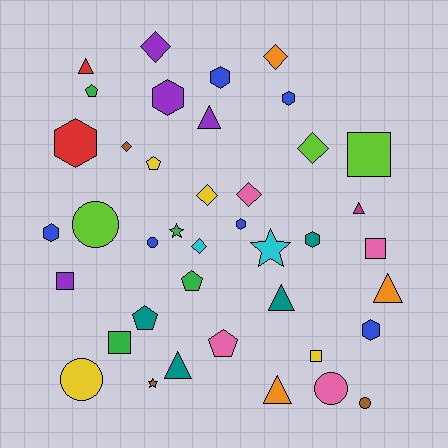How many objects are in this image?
There are 40 objects.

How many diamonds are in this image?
There are 7 diamonds.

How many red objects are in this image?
There are 2 red objects.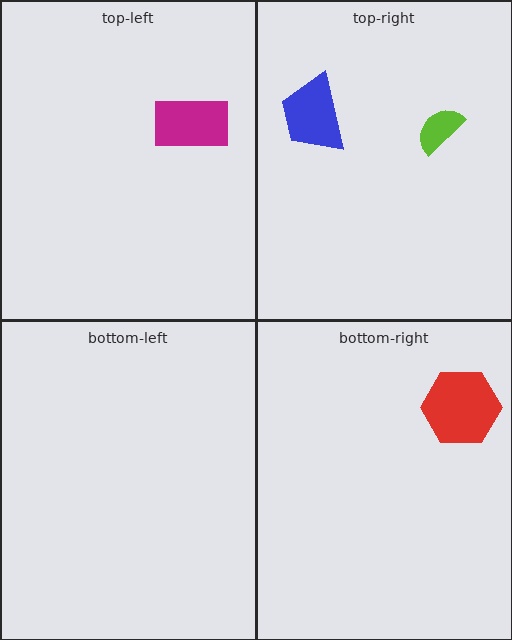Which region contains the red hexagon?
The bottom-right region.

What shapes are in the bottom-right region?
The red hexagon.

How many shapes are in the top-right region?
2.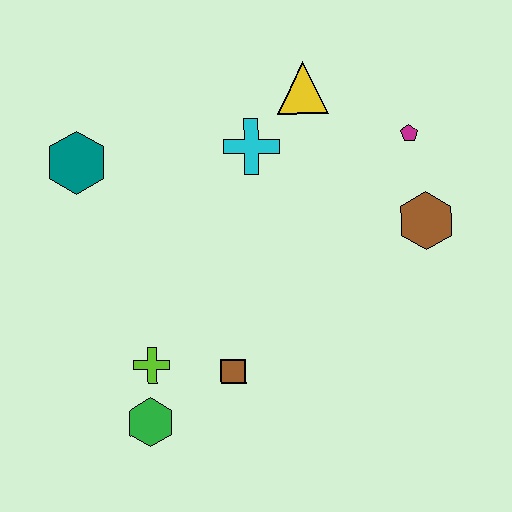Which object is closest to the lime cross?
The green hexagon is closest to the lime cross.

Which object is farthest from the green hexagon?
The magenta pentagon is farthest from the green hexagon.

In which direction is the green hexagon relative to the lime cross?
The green hexagon is below the lime cross.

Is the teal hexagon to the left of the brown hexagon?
Yes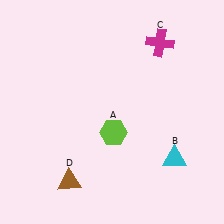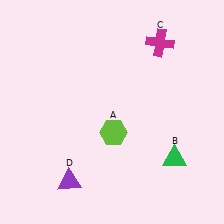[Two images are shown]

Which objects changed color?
B changed from cyan to green. D changed from brown to purple.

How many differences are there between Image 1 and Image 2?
There are 2 differences between the two images.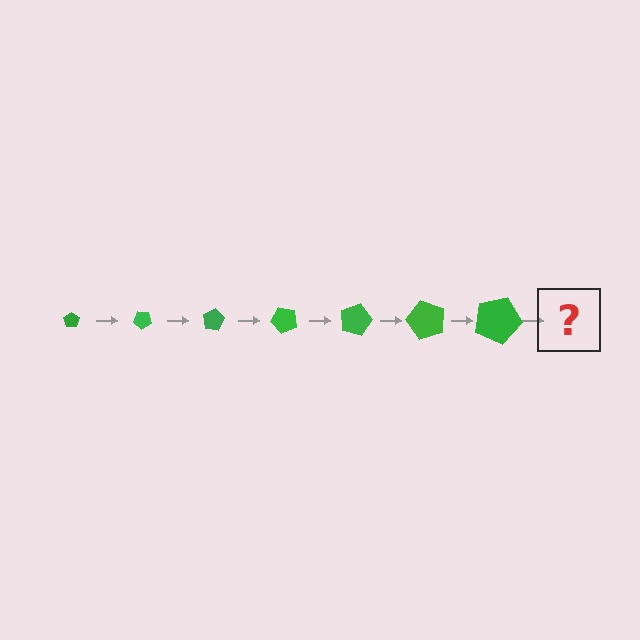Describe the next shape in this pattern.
It should be a pentagon, larger than the previous one and rotated 280 degrees from the start.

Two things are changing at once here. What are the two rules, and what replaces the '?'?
The two rules are that the pentagon grows larger each step and it rotates 40 degrees each step. The '?' should be a pentagon, larger than the previous one and rotated 280 degrees from the start.